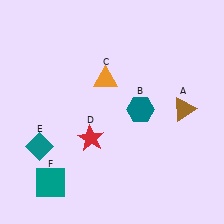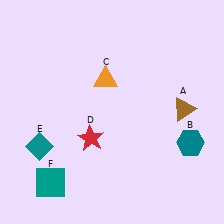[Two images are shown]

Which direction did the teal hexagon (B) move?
The teal hexagon (B) moved right.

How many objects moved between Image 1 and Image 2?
1 object moved between the two images.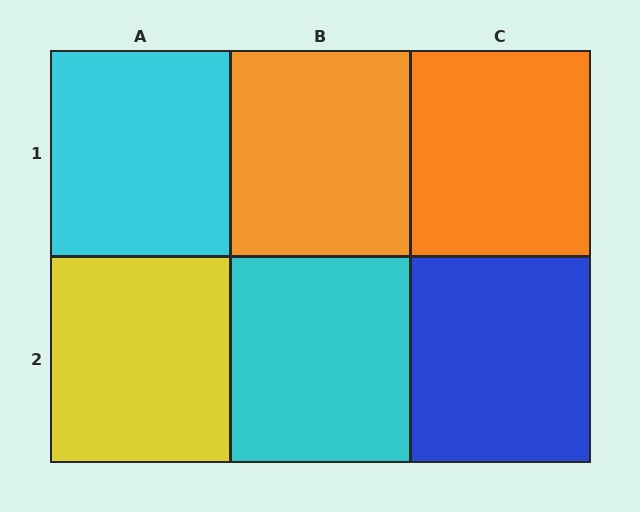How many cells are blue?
1 cell is blue.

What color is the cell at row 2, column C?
Blue.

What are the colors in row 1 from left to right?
Cyan, orange, orange.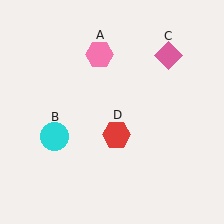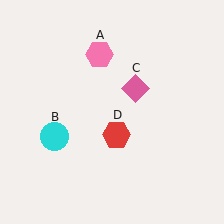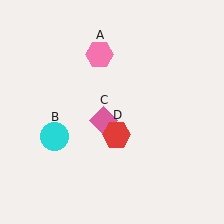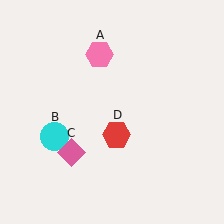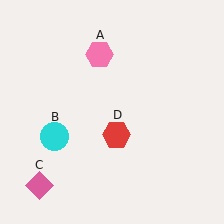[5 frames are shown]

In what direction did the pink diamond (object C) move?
The pink diamond (object C) moved down and to the left.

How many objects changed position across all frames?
1 object changed position: pink diamond (object C).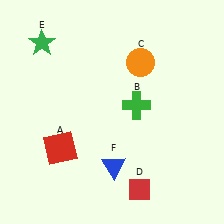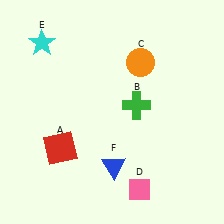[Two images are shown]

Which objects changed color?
D changed from red to pink. E changed from green to cyan.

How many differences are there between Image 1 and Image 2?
There are 2 differences between the two images.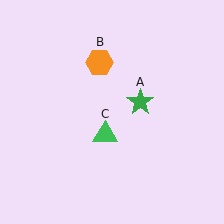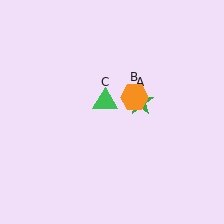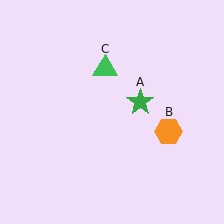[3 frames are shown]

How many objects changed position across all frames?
2 objects changed position: orange hexagon (object B), green triangle (object C).